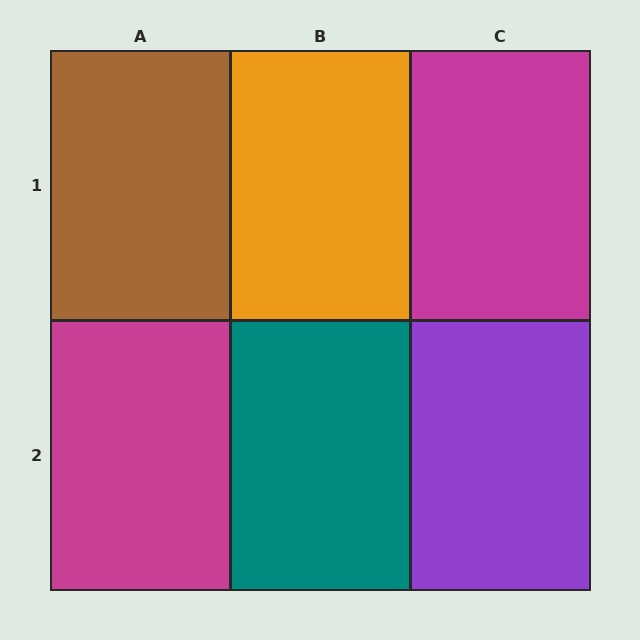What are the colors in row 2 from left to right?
Magenta, teal, purple.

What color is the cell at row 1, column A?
Brown.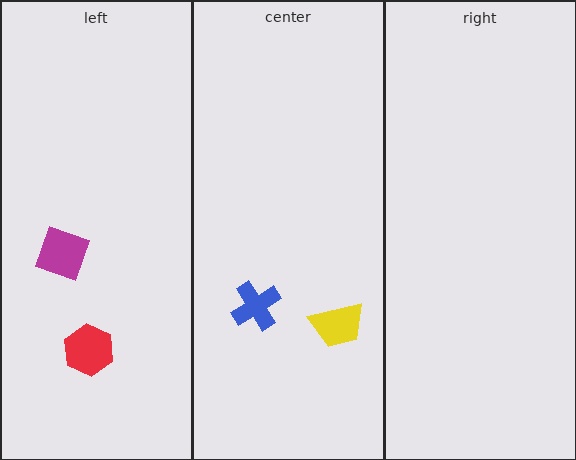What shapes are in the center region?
The blue cross, the yellow trapezoid.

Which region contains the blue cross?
The center region.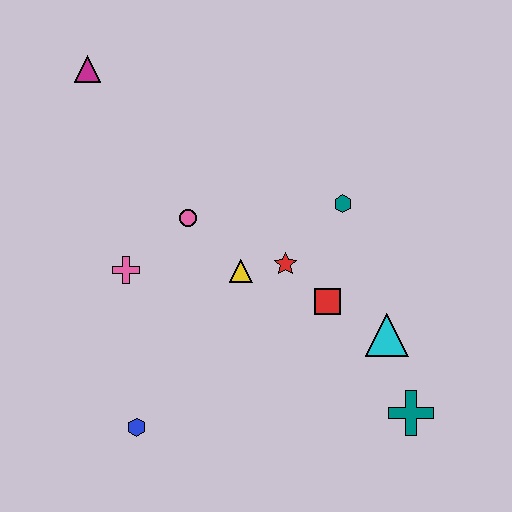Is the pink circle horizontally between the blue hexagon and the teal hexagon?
Yes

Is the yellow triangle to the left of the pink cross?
No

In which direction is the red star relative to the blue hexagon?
The red star is above the blue hexagon.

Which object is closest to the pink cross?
The pink circle is closest to the pink cross.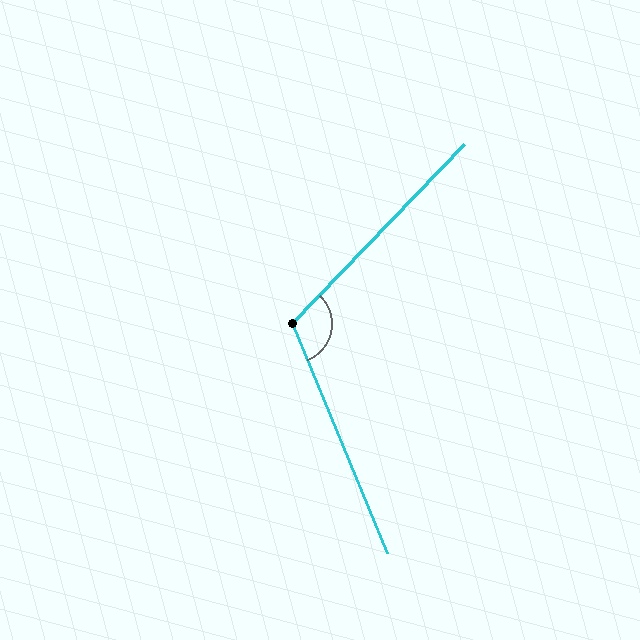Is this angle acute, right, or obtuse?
It is obtuse.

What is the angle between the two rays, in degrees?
Approximately 114 degrees.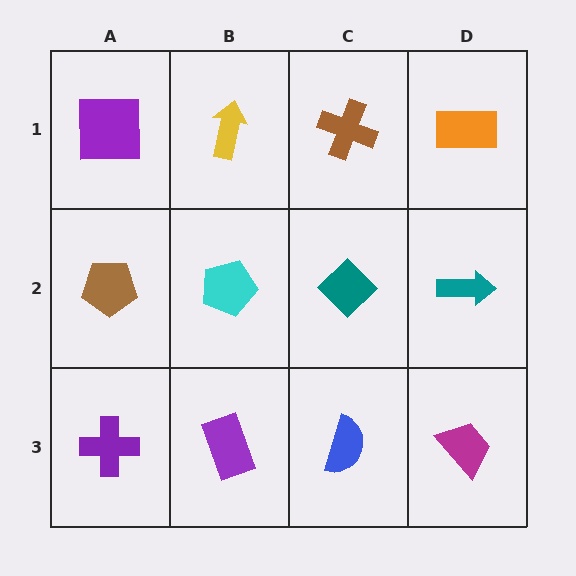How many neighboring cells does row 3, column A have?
2.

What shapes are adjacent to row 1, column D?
A teal arrow (row 2, column D), a brown cross (row 1, column C).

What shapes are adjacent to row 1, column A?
A brown pentagon (row 2, column A), a yellow arrow (row 1, column B).